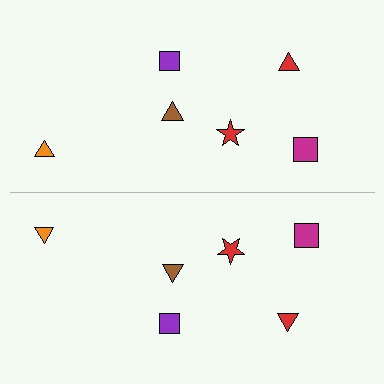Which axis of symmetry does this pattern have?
The pattern has a horizontal axis of symmetry running through the center of the image.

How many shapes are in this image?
There are 12 shapes in this image.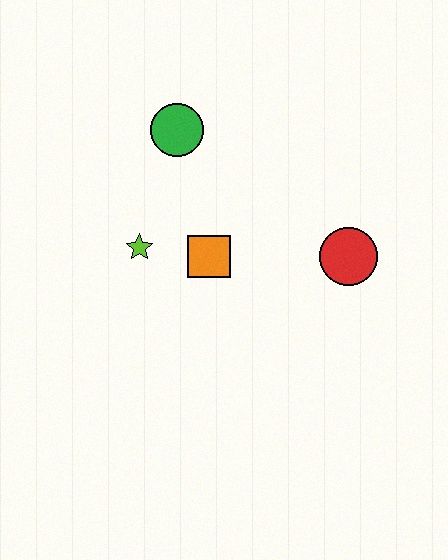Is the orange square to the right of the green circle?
Yes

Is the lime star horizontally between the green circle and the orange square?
No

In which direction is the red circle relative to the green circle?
The red circle is to the right of the green circle.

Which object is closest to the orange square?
The lime star is closest to the orange square.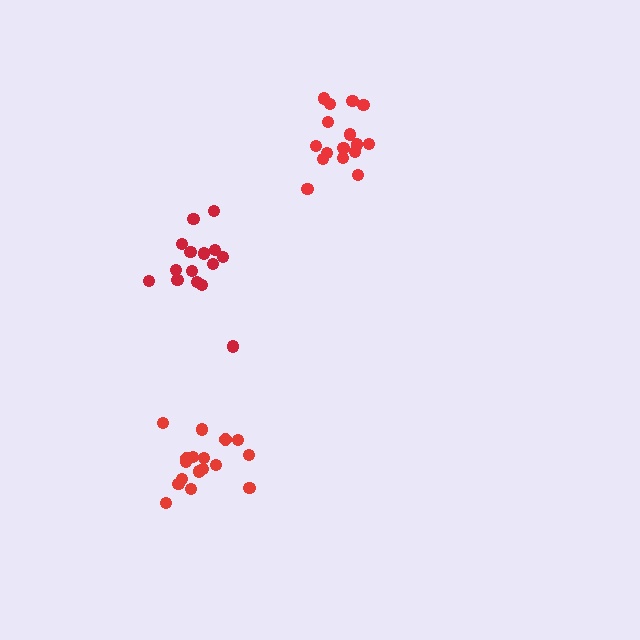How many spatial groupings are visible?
There are 3 spatial groupings.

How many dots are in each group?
Group 1: 17 dots, Group 2: 15 dots, Group 3: 16 dots (48 total).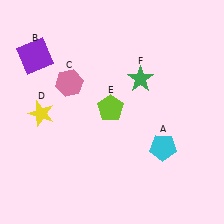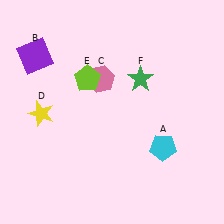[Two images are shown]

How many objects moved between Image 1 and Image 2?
2 objects moved between the two images.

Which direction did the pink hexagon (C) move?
The pink hexagon (C) moved right.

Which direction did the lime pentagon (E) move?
The lime pentagon (E) moved up.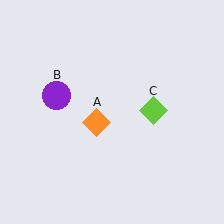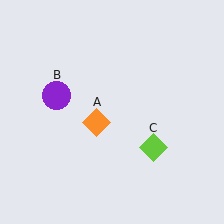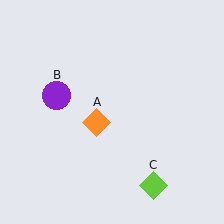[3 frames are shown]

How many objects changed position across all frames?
1 object changed position: lime diamond (object C).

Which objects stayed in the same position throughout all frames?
Orange diamond (object A) and purple circle (object B) remained stationary.